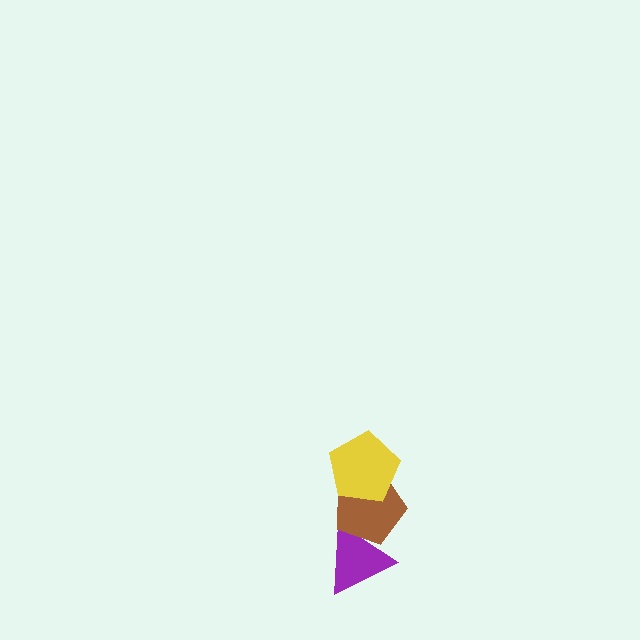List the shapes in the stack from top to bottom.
From top to bottom: the yellow pentagon, the brown pentagon, the purple triangle.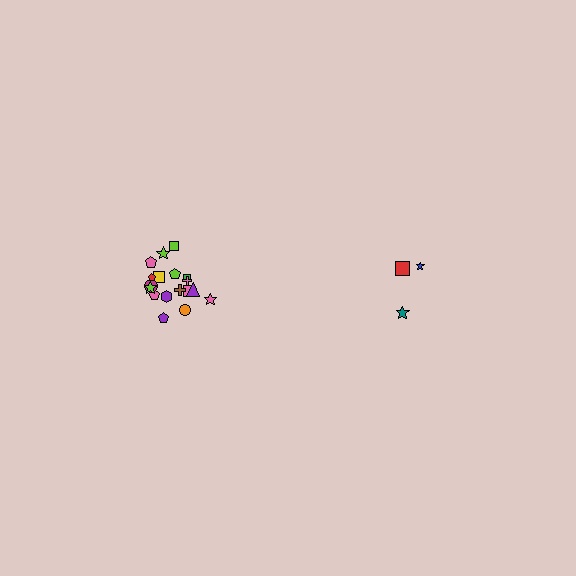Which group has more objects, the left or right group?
The left group.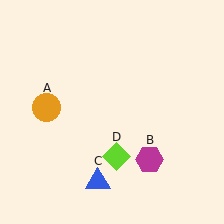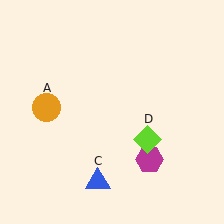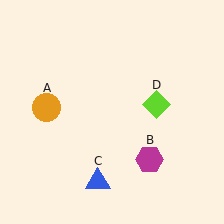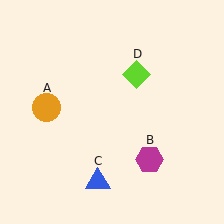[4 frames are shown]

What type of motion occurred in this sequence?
The lime diamond (object D) rotated counterclockwise around the center of the scene.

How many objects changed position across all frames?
1 object changed position: lime diamond (object D).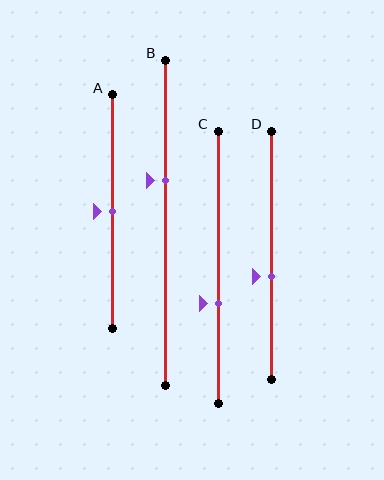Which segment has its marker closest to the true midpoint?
Segment A has its marker closest to the true midpoint.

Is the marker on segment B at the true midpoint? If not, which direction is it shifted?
No, the marker on segment B is shifted upward by about 13% of the segment length.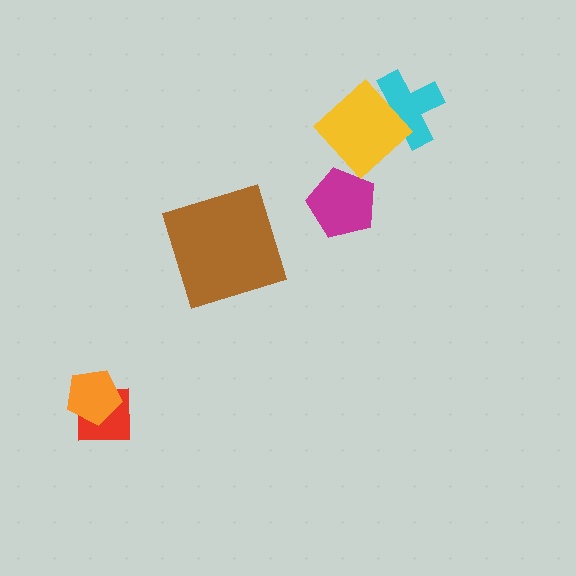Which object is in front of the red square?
The orange pentagon is in front of the red square.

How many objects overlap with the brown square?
0 objects overlap with the brown square.